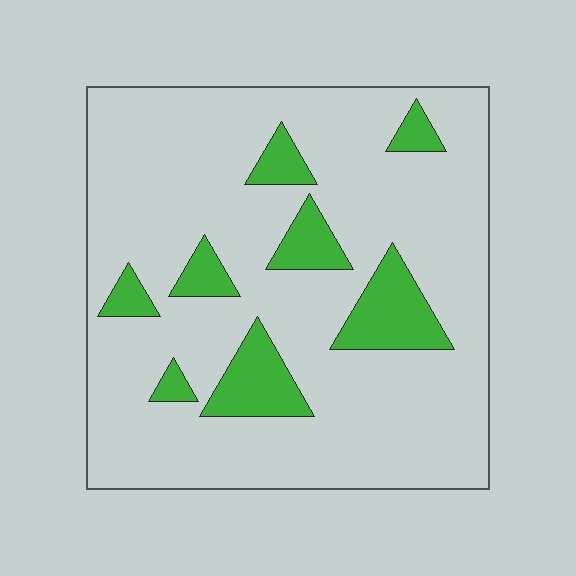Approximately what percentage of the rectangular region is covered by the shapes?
Approximately 15%.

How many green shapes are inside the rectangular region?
8.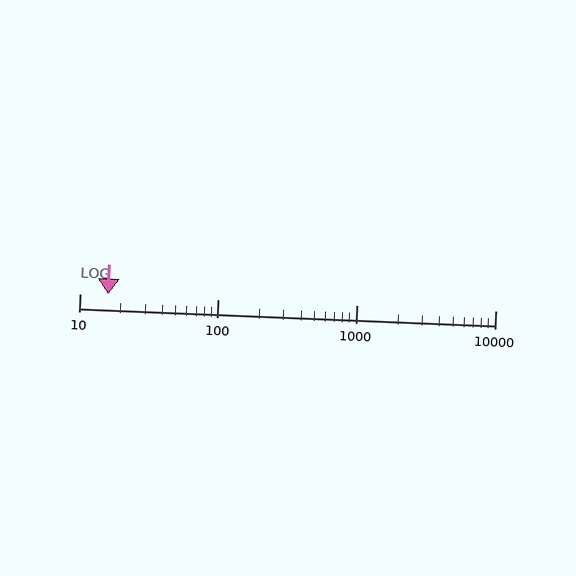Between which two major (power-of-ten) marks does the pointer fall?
The pointer is between 10 and 100.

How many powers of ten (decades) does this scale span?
The scale spans 3 decades, from 10 to 10000.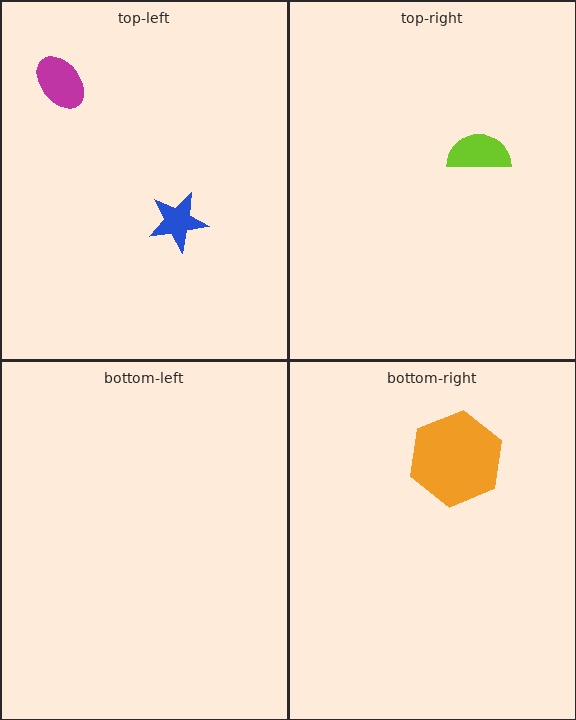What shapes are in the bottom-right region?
The orange hexagon.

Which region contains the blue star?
The top-left region.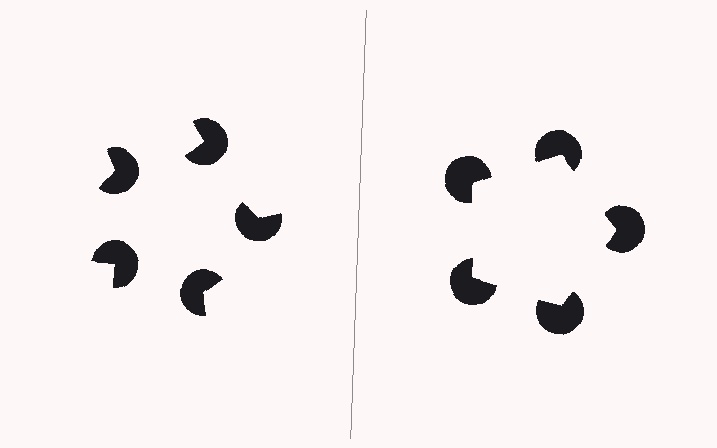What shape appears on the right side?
An illusory pentagon.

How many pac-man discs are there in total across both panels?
10 — 5 on each side.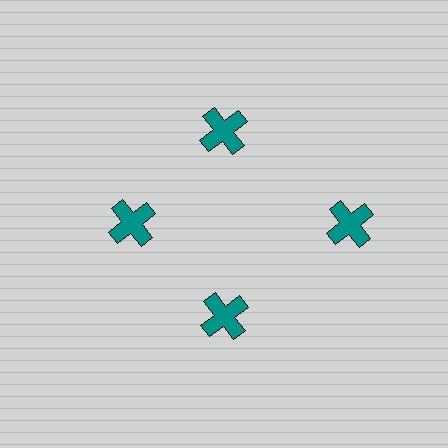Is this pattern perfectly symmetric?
No. The 4 teal crosses are arranged in a ring, but one element near the 3 o'clock position is pushed outward from the center, breaking the 4-fold rotational symmetry.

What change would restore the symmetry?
The symmetry would be restored by moving it inward, back onto the ring so that all 4 crosses sit at equal angles and equal distance from the center.